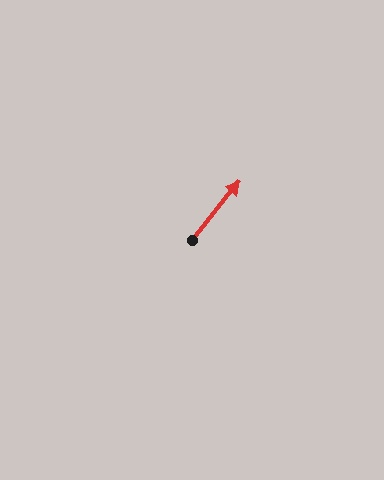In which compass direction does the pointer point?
Northeast.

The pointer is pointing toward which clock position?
Roughly 1 o'clock.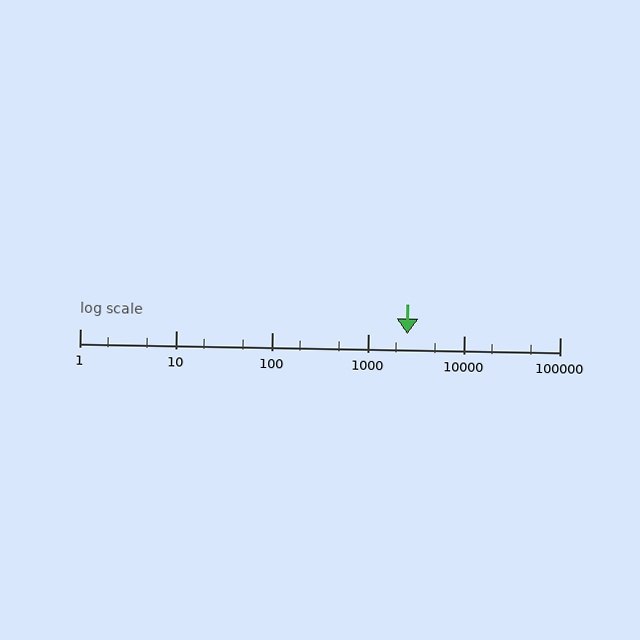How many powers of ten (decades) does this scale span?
The scale spans 5 decades, from 1 to 100000.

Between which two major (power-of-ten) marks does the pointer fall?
The pointer is between 1000 and 10000.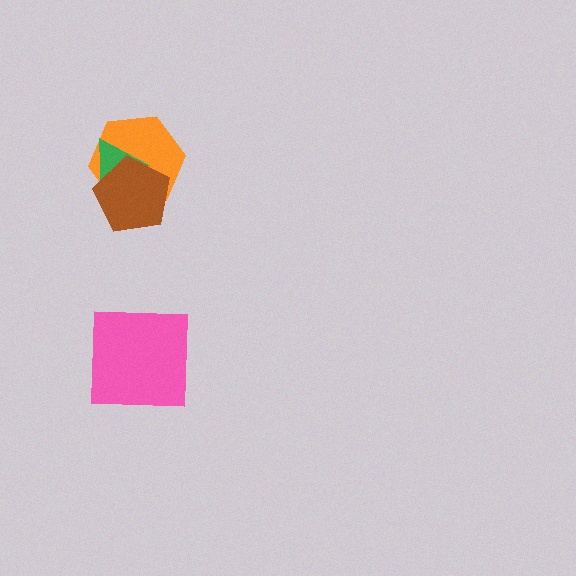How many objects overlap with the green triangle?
2 objects overlap with the green triangle.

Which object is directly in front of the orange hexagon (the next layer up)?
The green triangle is directly in front of the orange hexagon.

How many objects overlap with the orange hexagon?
2 objects overlap with the orange hexagon.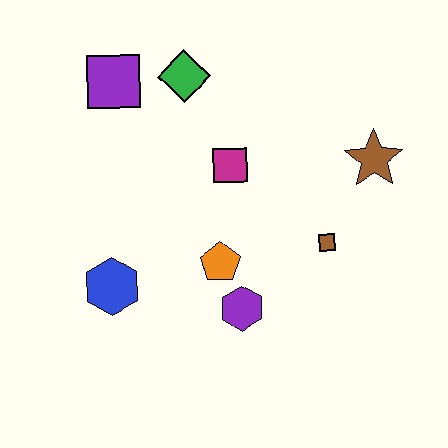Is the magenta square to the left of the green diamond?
No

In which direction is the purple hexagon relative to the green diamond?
The purple hexagon is below the green diamond.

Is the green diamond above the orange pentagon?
Yes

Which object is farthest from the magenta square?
The blue hexagon is farthest from the magenta square.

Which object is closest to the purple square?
The green diamond is closest to the purple square.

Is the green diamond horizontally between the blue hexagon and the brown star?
Yes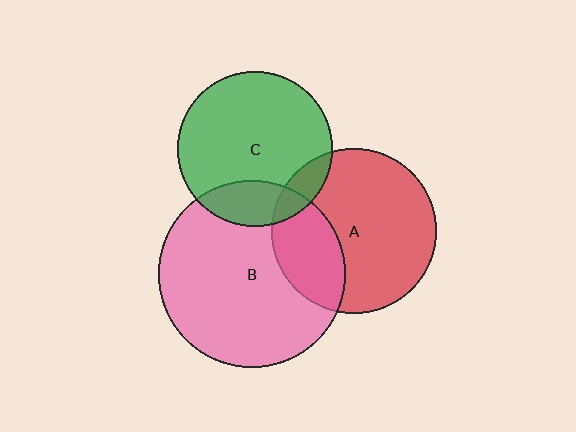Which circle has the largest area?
Circle B (pink).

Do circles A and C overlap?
Yes.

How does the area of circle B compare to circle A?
Approximately 1.3 times.